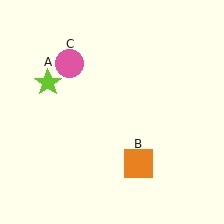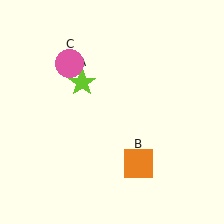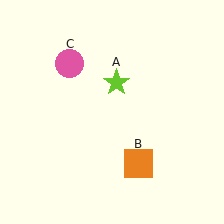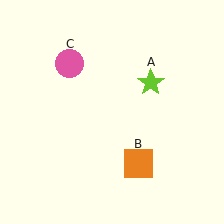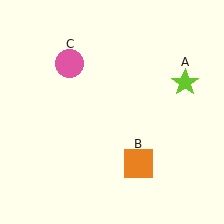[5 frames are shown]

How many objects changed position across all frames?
1 object changed position: lime star (object A).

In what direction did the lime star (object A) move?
The lime star (object A) moved right.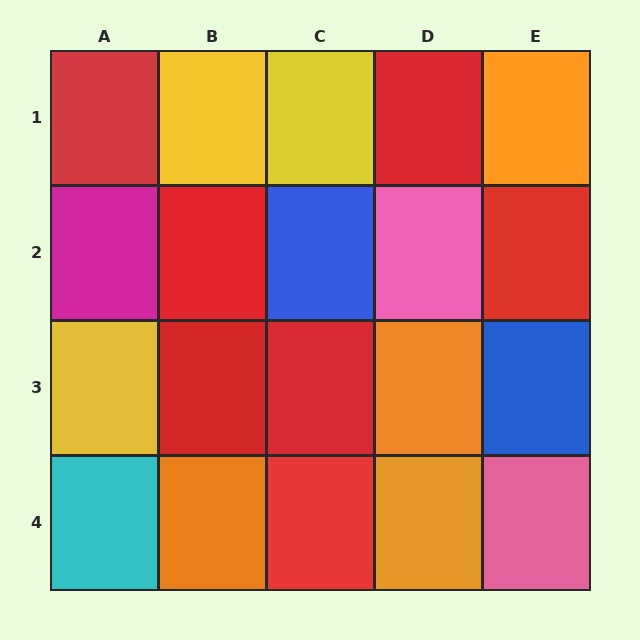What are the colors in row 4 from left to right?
Cyan, orange, red, orange, pink.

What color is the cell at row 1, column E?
Orange.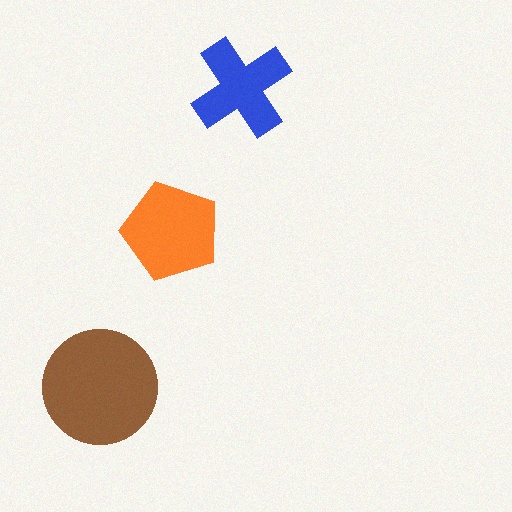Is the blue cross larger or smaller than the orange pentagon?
Smaller.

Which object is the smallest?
The blue cross.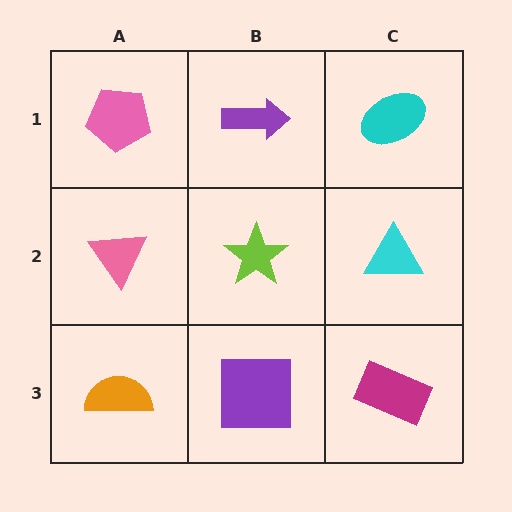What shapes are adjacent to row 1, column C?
A cyan triangle (row 2, column C), a purple arrow (row 1, column B).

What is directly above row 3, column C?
A cyan triangle.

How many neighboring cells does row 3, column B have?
3.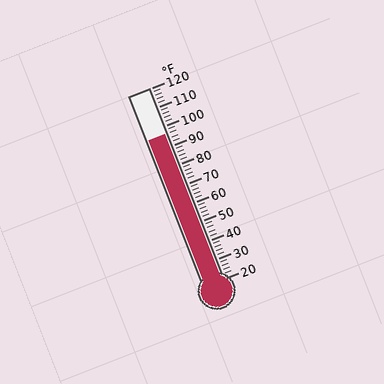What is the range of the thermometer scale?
The thermometer scale ranges from 20°F to 120°F.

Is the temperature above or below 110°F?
The temperature is below 110°F.